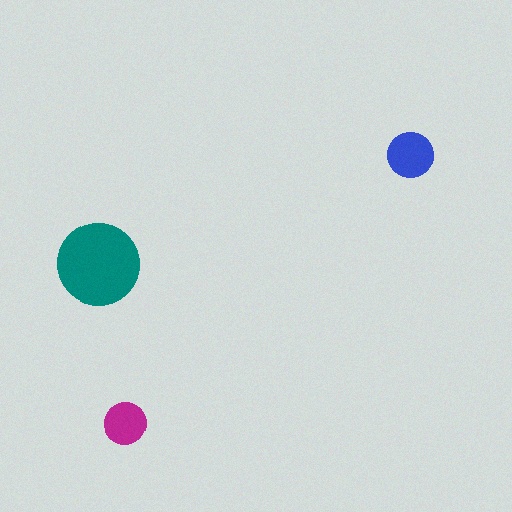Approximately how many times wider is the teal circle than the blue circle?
About 2 times wider.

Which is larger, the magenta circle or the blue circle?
The blue one.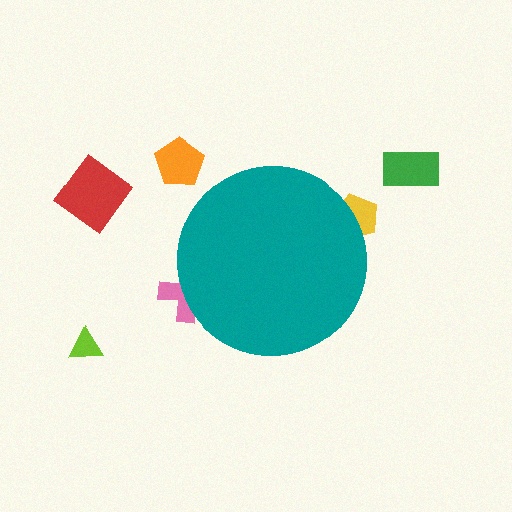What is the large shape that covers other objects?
A teal circle.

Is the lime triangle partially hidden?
No, the lime triangle is fully visible.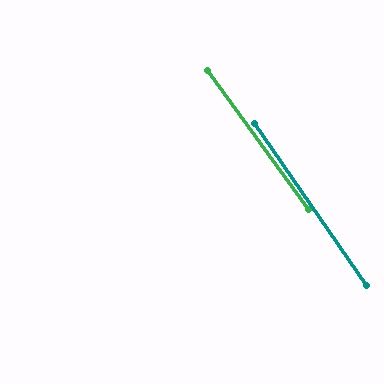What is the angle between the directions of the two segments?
Approximately 1 degree.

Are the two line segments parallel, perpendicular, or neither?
Parallel — their directions differ by only 1.3°.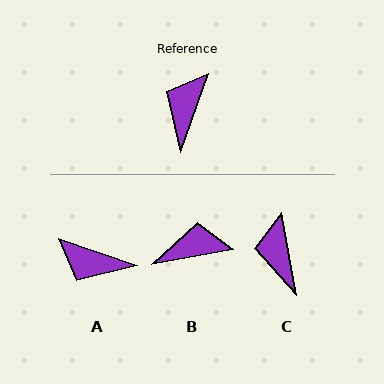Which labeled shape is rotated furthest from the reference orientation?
A, about 91 degrees away.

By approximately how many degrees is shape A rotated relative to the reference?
Approximately 91 degrees counter-clockwise.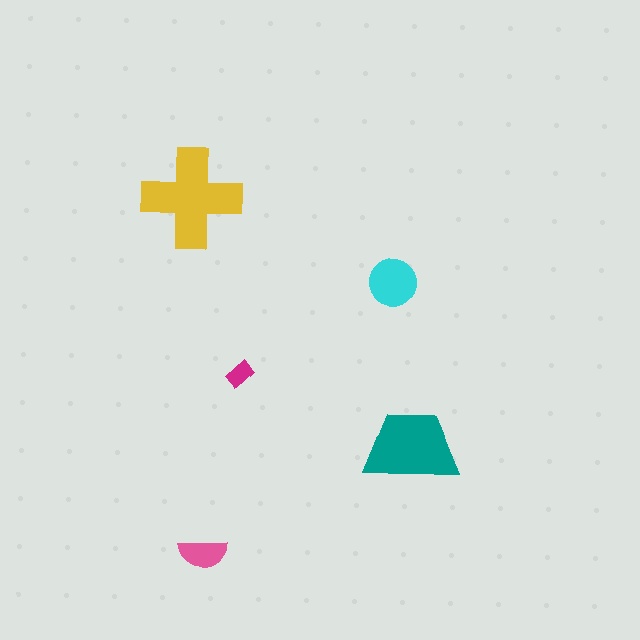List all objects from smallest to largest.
The magenta rectangle, the pink semicircle, the cyan circle, the teal trapezoid, the yellow cross.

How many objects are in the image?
There are 5 objects in the image.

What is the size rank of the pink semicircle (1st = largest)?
4th.